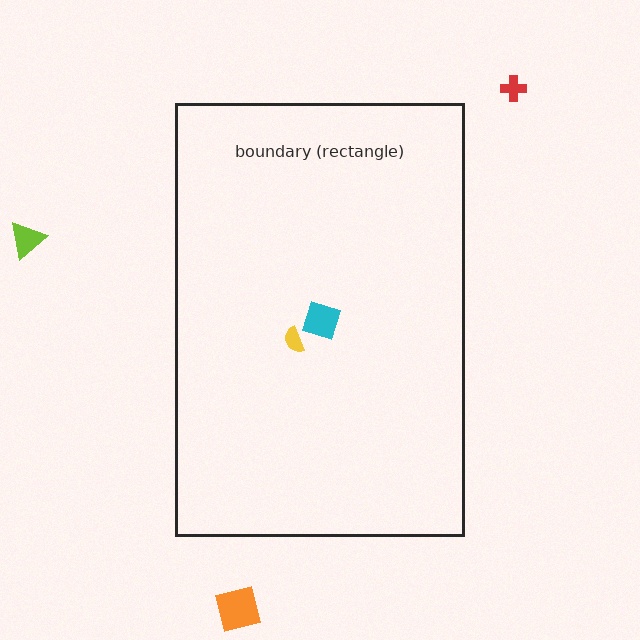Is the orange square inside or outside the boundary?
Outside.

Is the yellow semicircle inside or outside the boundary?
Inside.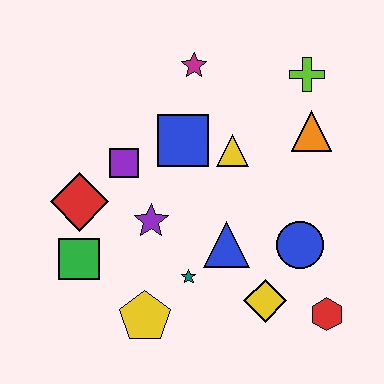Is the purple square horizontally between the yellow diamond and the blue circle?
No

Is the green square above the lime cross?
No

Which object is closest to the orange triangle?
The lime cross is closest to the orange triangle.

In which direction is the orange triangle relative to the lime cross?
The orange triangle is below the lime cross.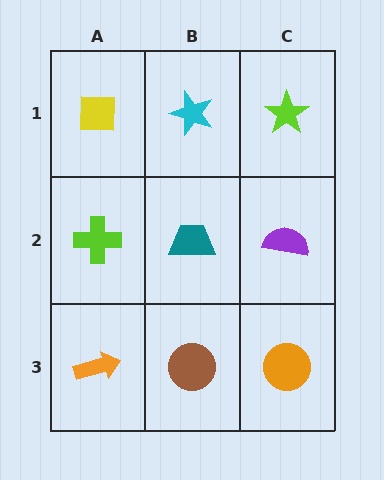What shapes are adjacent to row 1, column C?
A purple semicircle (row 2, column C), a cyan star (row 1, column B).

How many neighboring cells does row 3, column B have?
3.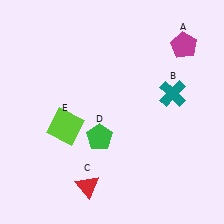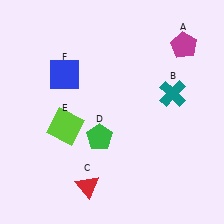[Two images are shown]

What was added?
A blue square (F) was added in Image 2.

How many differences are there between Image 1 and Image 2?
There is 1 difference between the two images.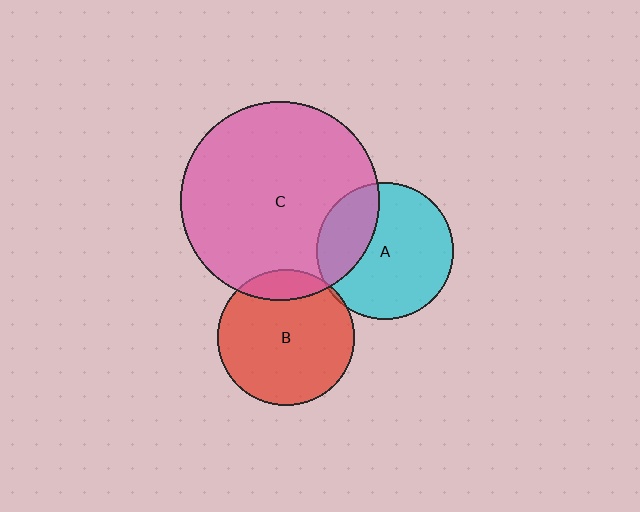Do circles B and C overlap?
Yes.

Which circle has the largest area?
Circle C (pink).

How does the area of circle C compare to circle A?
Approximately 2.1 times.